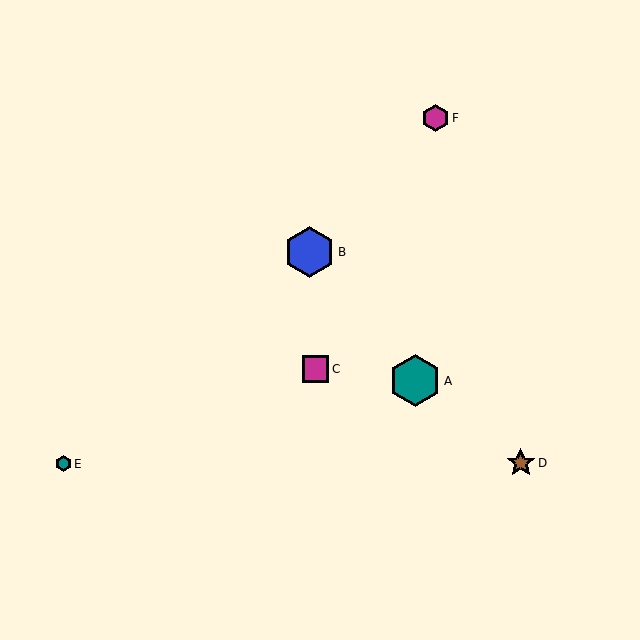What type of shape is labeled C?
Shape C is a magenta square.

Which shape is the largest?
The teal hexagon (labeled A) is the largest.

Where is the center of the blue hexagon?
The center of the blue hexagon is at (310, 252).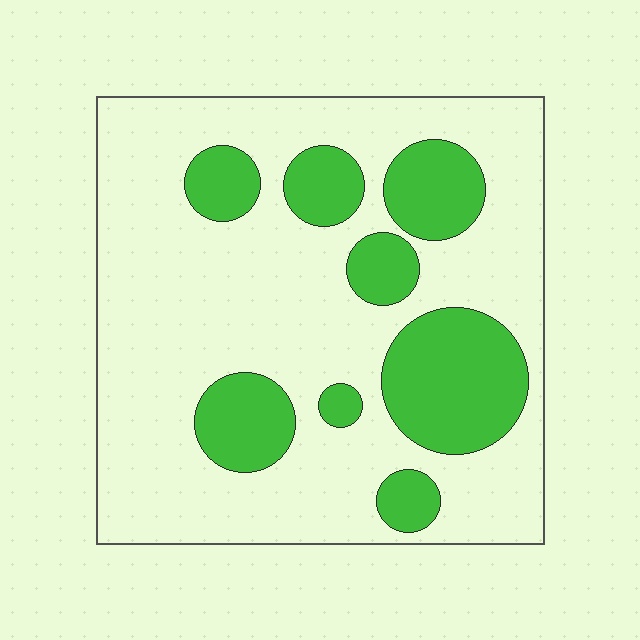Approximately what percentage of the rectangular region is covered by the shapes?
Approximately 25%.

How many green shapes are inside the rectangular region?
8.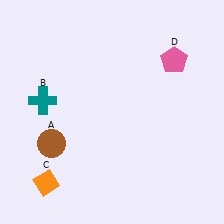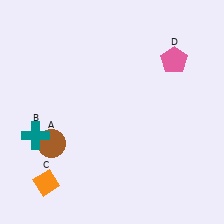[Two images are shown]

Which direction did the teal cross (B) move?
The teal cross (B) moved down.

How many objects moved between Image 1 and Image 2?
1 object moved between the two images.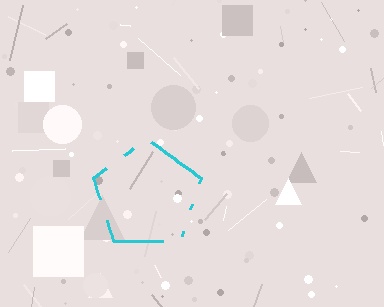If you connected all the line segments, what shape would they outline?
They would outline a pentagon.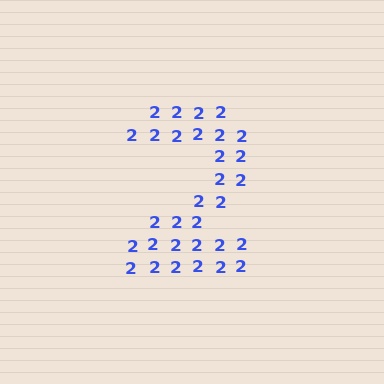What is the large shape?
The large shape is the digit 2.